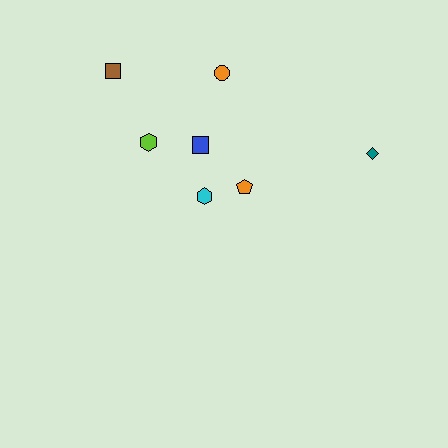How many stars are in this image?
There are no stars.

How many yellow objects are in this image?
There are no yellow objects.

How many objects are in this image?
There are 7 objects.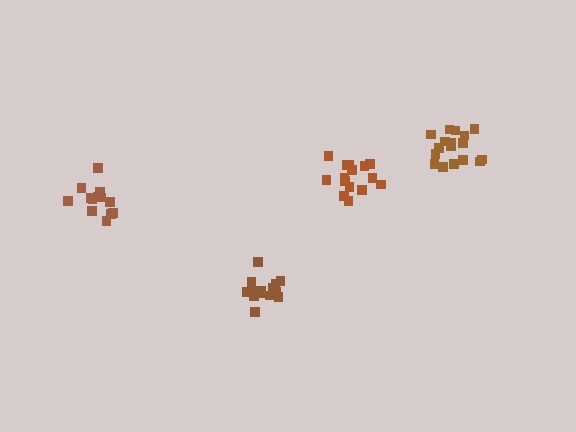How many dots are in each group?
Group 1: 15 dots, Group 2: 17 dots, Group 3: 13 dots, Group 4: 15 dots (60 total).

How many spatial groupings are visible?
There are 4 spatial groupings.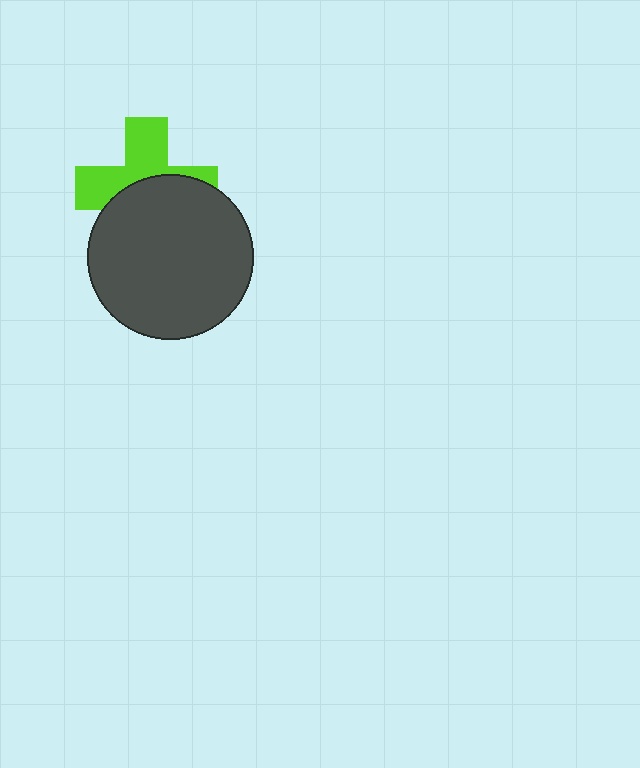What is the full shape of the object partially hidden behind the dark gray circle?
The partially hidden object is a lime cross.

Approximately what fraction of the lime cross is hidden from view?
Roughly 51% of the lime cross is hidden behind the dark gray circle.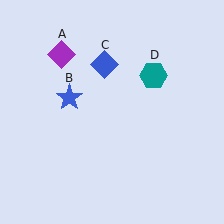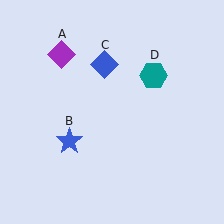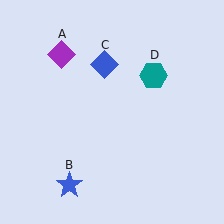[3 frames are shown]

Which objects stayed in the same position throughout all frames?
Purple diamond (object A) and blue diamond (object C) and teal hexagon (object D) remained stationary.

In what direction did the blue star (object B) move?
The blue star (object B) moved down.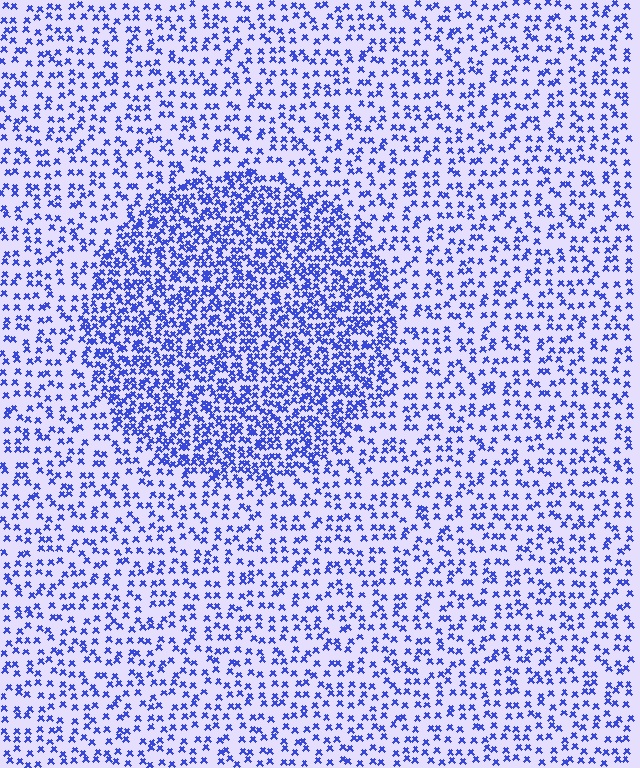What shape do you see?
I see a circle.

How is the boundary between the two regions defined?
The boundary is defined by a change in element density (approximately 2.1x ratio). All elements are the same color, size, and shape.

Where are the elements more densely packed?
The elements are more densely packed inside the circle boundary.